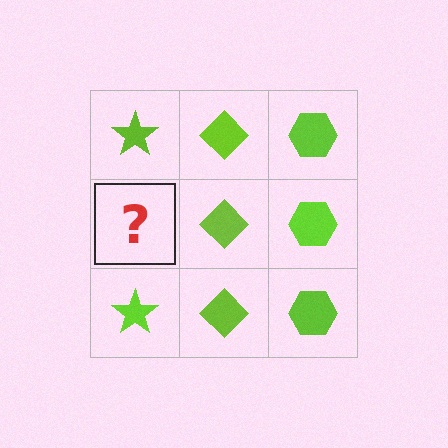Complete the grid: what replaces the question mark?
The question mark should be replaced with a lime star.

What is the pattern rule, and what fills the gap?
The rule is that each column has a consistent shape. The gap should be filled with a lime star.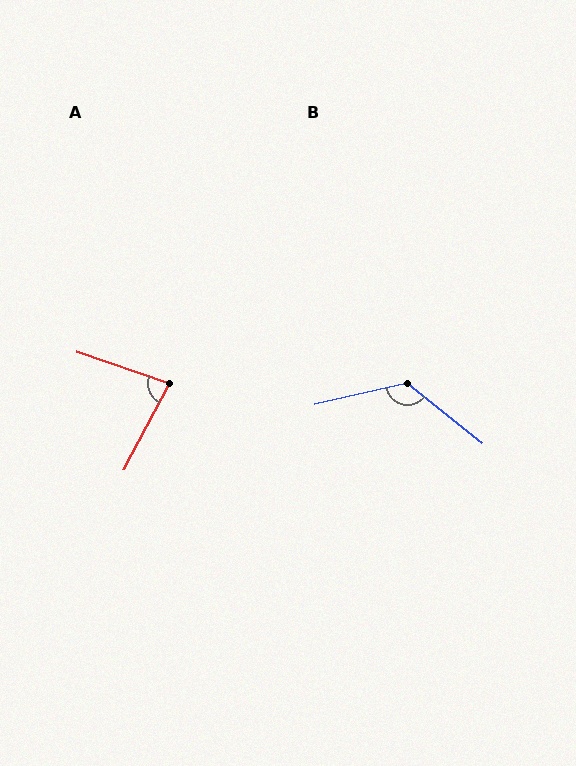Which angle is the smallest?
A, at approximately 81 degrees.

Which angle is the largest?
B, at approximately 128 degrees.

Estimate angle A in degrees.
Approximately 81 degrees.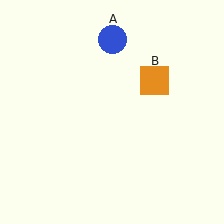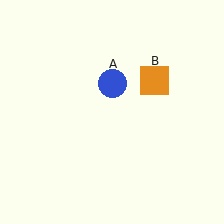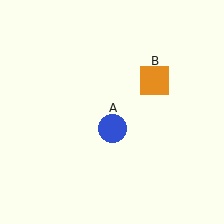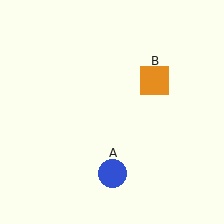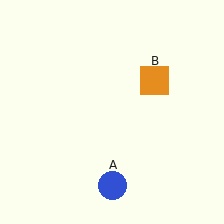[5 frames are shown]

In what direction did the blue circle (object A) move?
The blue circle (object A) moved down.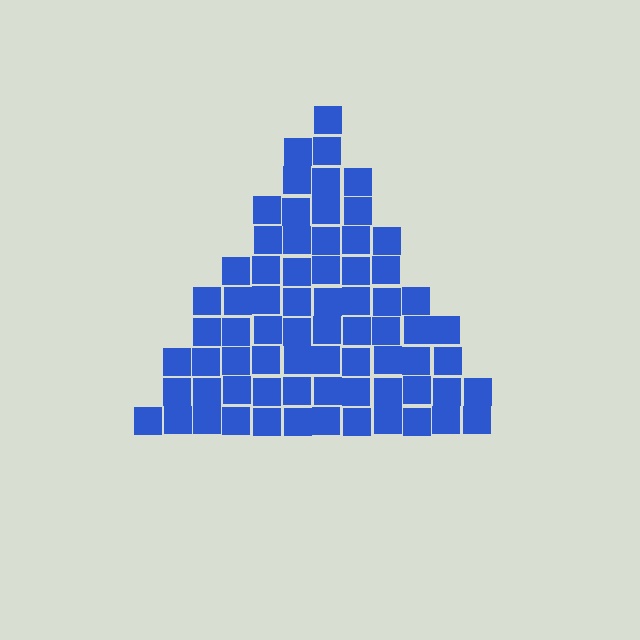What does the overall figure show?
The overall figure shows a triangle.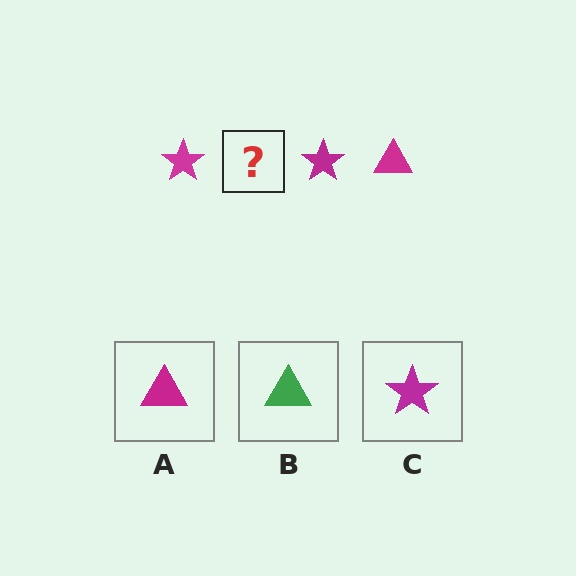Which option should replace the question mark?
Option A.